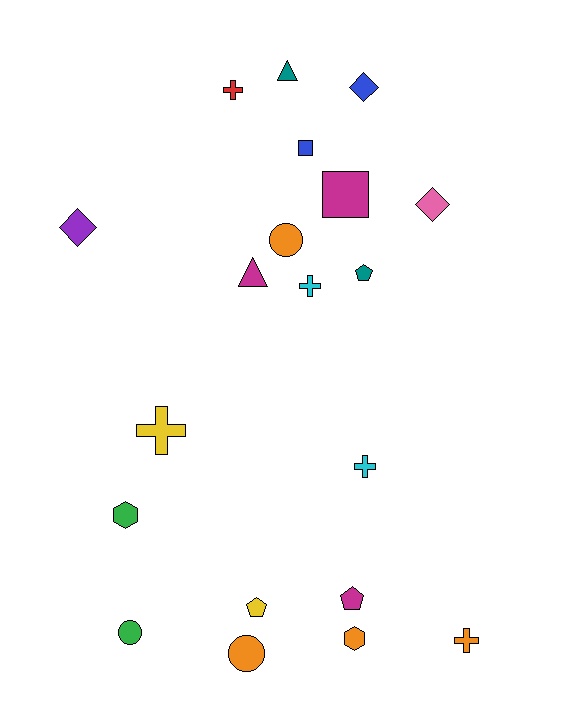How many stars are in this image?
There are no stars.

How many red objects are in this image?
There is 1 red object.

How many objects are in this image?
There are 20 objects.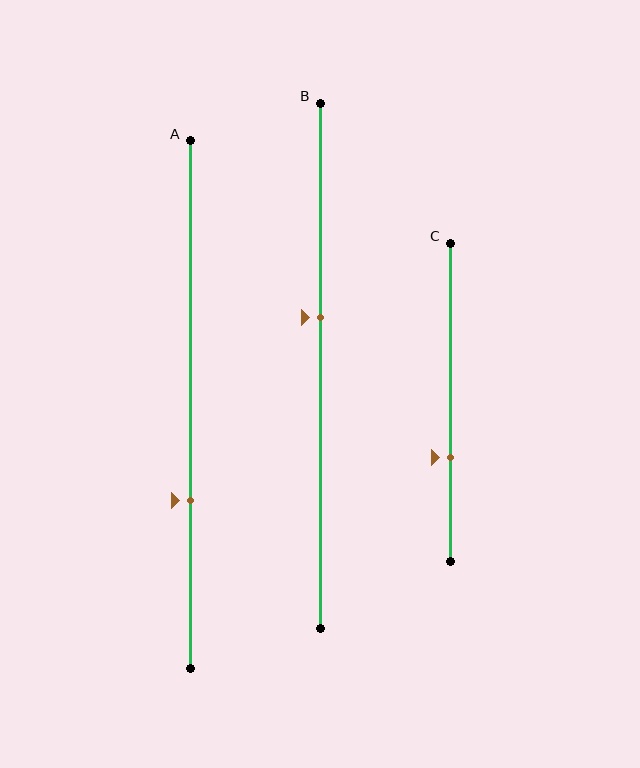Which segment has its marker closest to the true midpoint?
Segment B has its marker closest to the true midpoint.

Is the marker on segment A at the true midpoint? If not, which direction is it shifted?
No, the marker on segment A is shifted downward by about 18% of the segment length.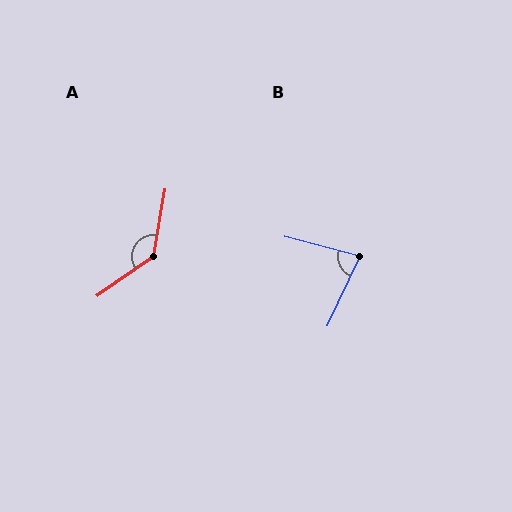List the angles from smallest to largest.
B (79°), A (135°).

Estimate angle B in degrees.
Approximately 79 degrees.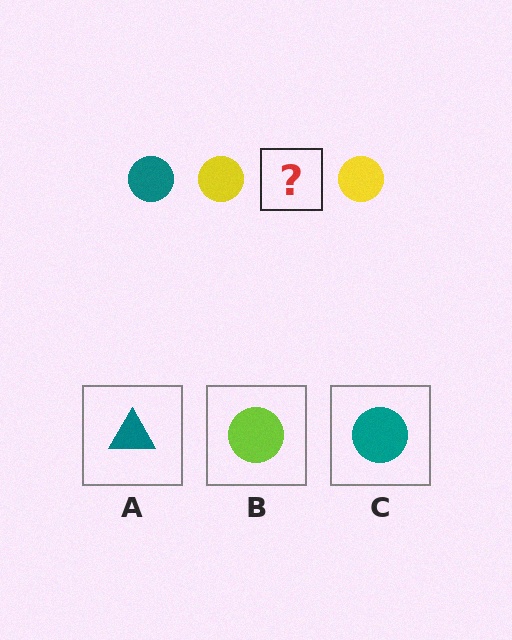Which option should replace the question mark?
Option C.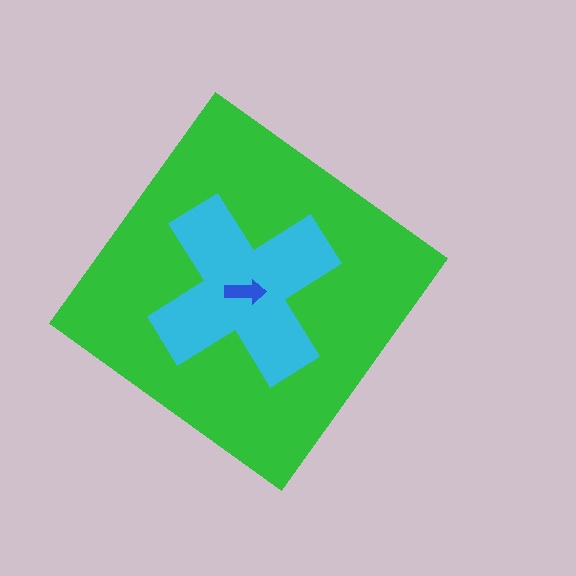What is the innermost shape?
The blue arrow.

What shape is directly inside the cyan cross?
The blue arrow.